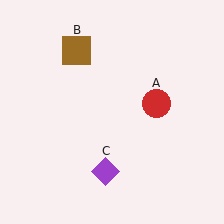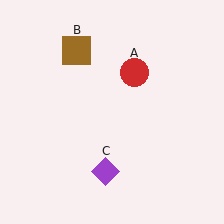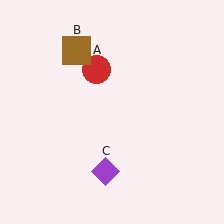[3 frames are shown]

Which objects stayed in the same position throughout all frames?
Brown square (object B) and purple diamond (object C) remained stationary.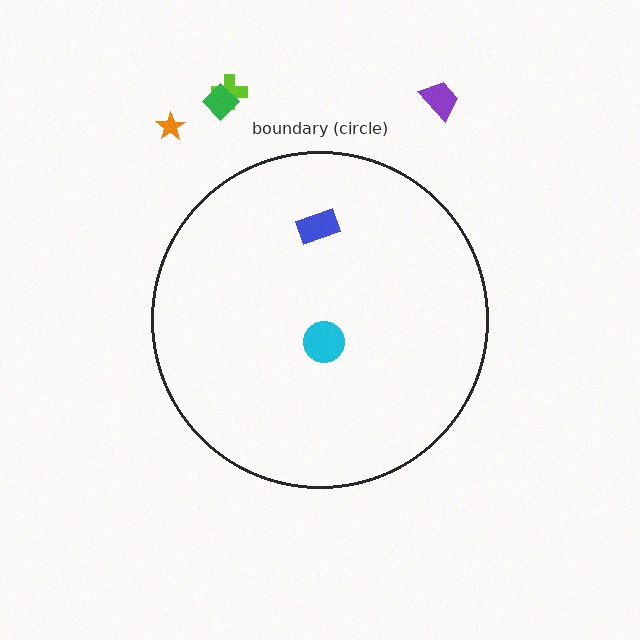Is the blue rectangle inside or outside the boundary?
Inside.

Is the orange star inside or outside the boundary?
Outside.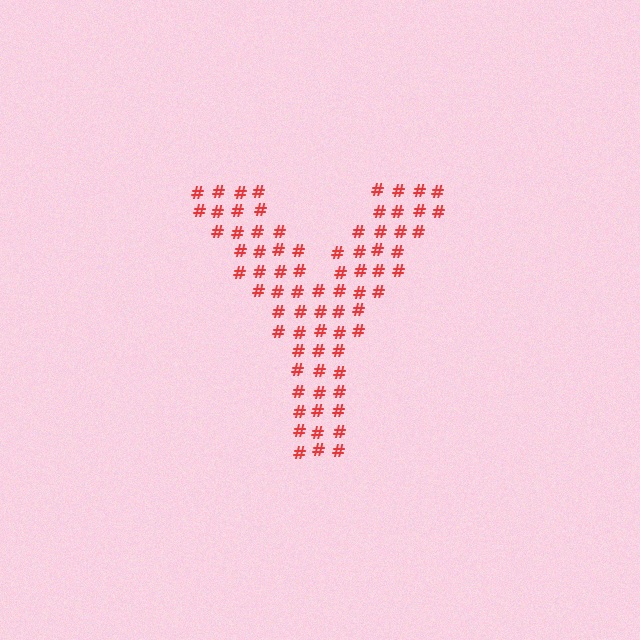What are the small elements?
The small elements are hash symbols.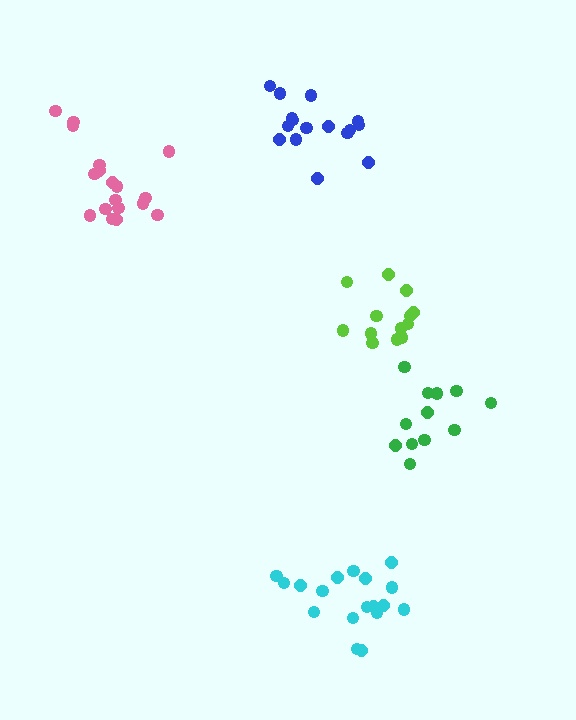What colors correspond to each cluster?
The clusters are colored: cyan, green, blue, lime, pink.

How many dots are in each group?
Group 1: 18 dots, Group 2: 12 dots, Group 3: 16 dots, Group 4: 13 dots, Group 5: 18 dots (77 total).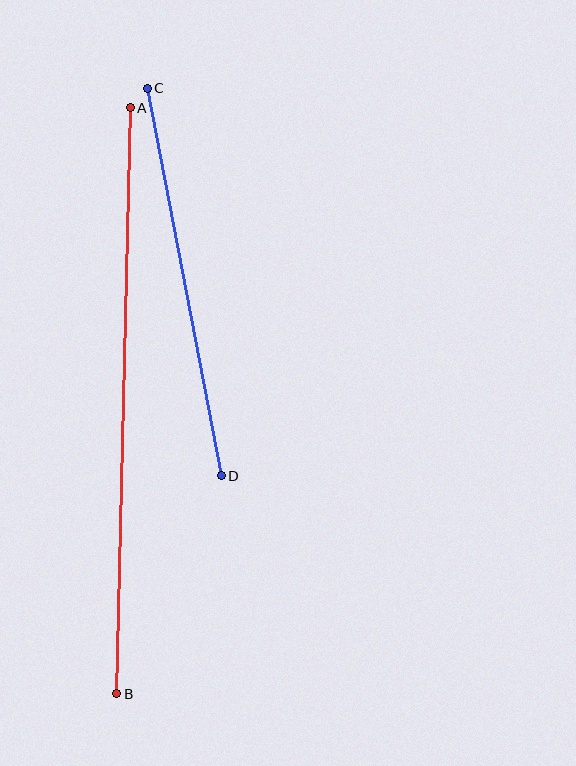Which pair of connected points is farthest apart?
Points A and B are farthest apart.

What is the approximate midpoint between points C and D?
The midpoint is at approximately (184, 282) pixels.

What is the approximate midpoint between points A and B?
The midpoint is at approximately (124, 401) pixels.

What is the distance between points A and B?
The distance is approximately 586 pixels.